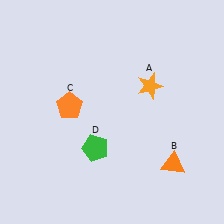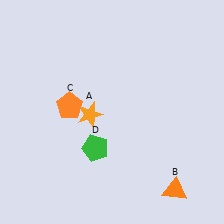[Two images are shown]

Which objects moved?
The objects that moved are: the orange star (A), the orange triangle (B).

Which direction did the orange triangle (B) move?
The orange triangle (B) moved down.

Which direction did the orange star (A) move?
The orange star (A) moved left.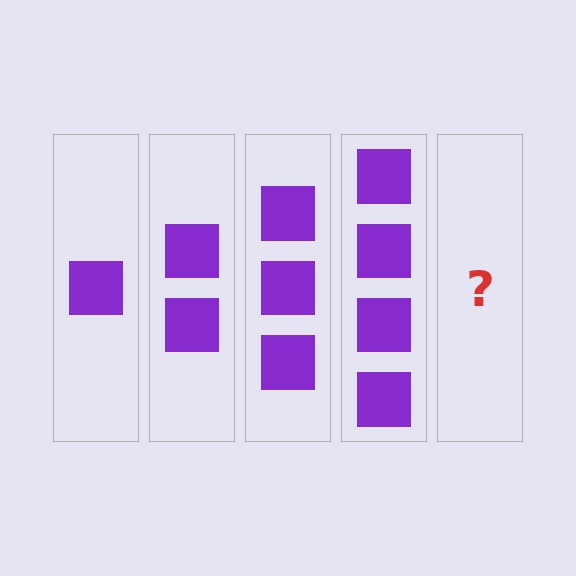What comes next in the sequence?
The next element should be 5 squares.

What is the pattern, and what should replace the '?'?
The pattern is that each step adds one more square. The '?' should be 5 squares.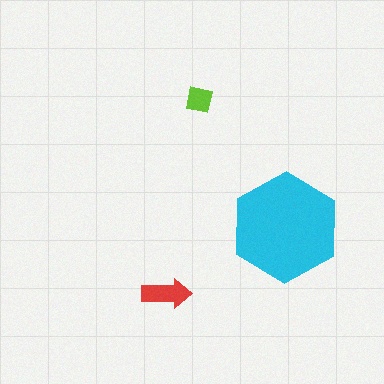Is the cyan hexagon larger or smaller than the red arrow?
Larger.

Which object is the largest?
The cyan hexagon.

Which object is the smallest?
The lime square.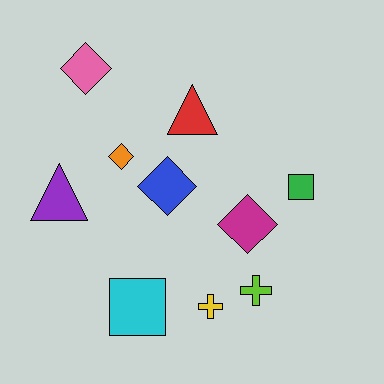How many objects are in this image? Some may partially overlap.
There are 10 objects.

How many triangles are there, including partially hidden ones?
There are 2 triangles.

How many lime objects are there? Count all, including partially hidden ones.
There is 1 lime object.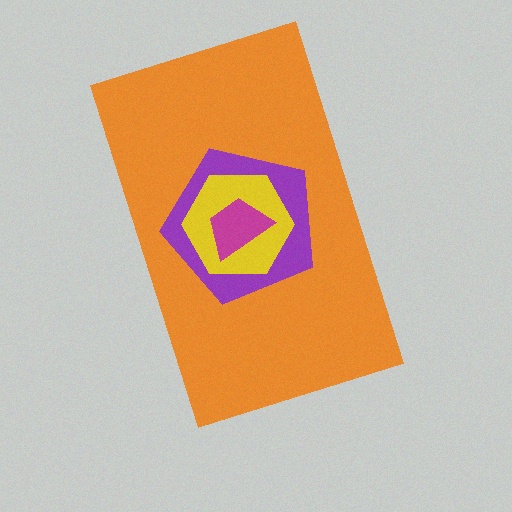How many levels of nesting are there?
4.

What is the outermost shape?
The orange rectangle.